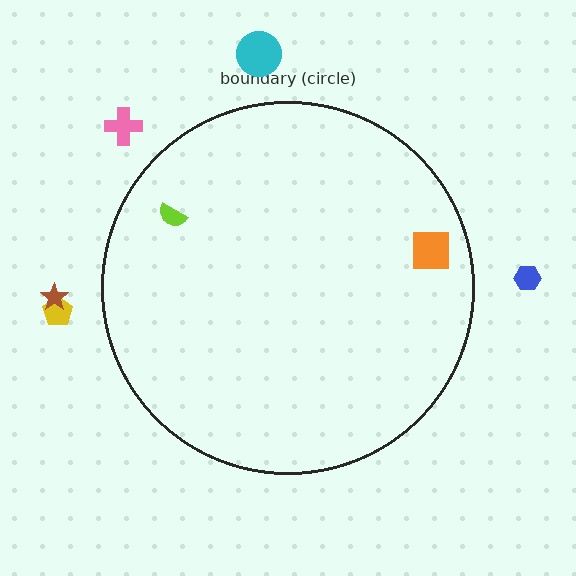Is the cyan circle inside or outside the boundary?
Outside.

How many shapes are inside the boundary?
2 inside, 5 outside.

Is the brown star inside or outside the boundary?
Outside.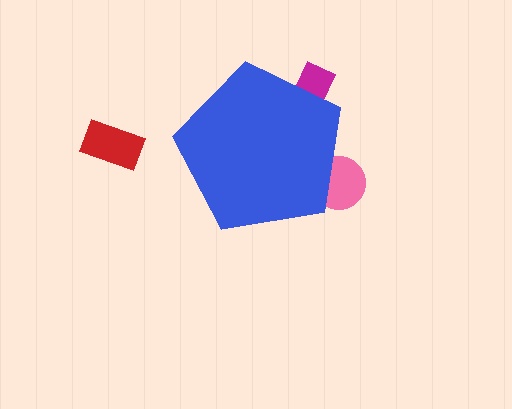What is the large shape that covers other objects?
A blue pentagon.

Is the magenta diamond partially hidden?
Yes, the magenta diamond is partially hidden behind the blue pentagon.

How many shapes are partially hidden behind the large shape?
2 shapes are partially hidden.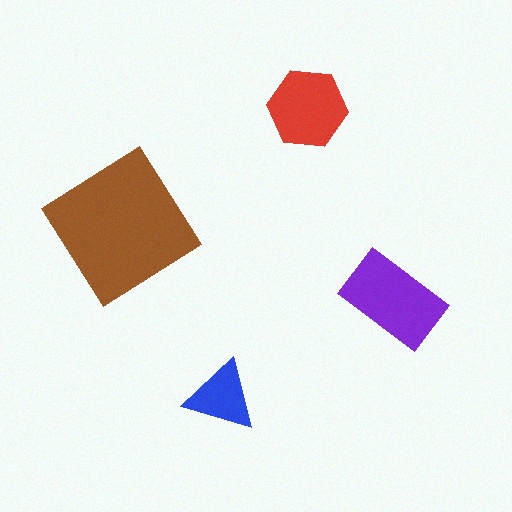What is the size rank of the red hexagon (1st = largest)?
3rd.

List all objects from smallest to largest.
The blue triangle, the red hexagon, the purple rectangle, the brown diamond.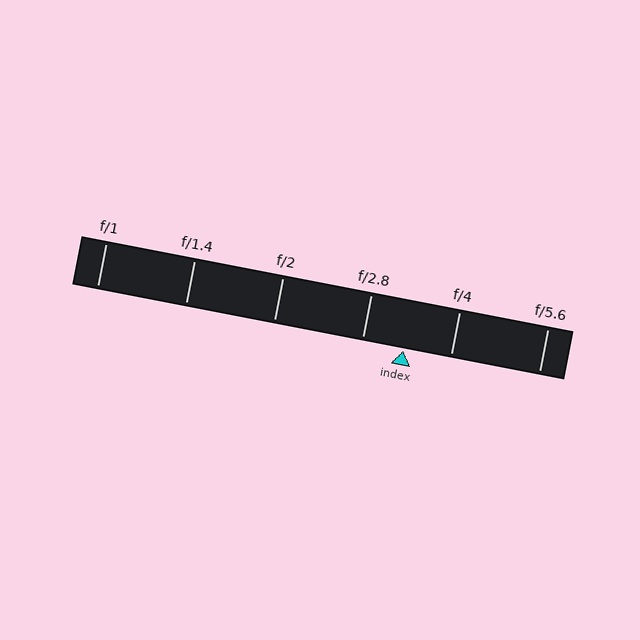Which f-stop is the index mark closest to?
The index mark is closest to f/2.8.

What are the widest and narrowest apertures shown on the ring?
The widest aperture shown is f/1 and the narrowest is f/5.6.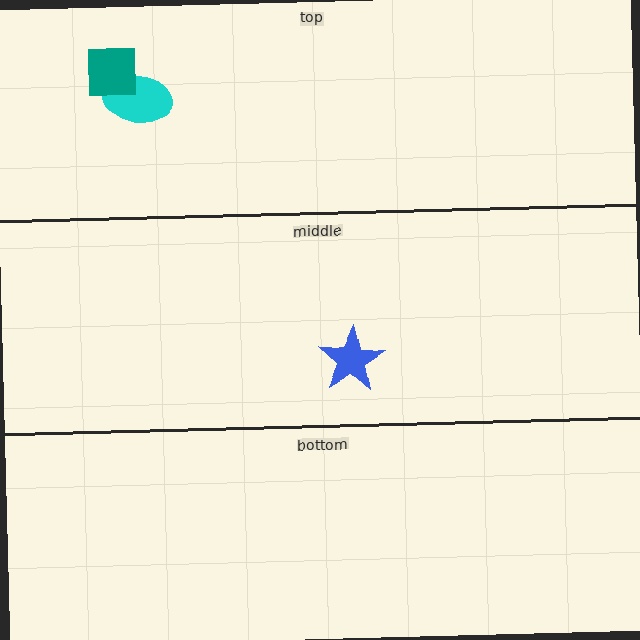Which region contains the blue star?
The middle region.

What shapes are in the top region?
The cyan ellipse, the teal square.